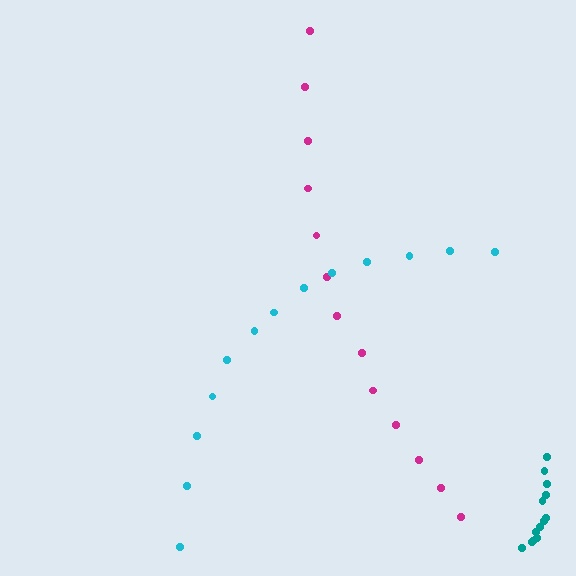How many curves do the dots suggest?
There are 3 distinct paths.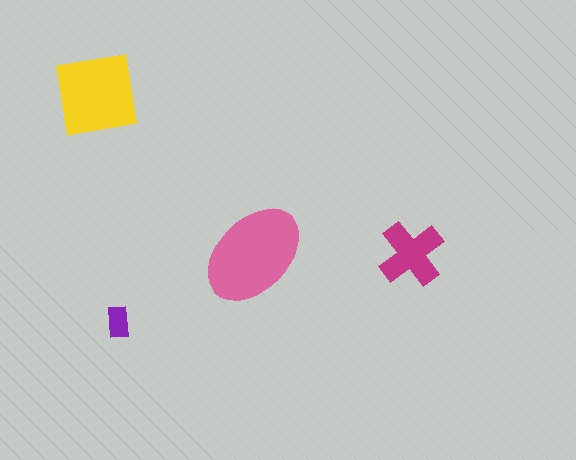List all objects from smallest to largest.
The purple rectangle, the magenta cross, the yellow square, the pink ellipse.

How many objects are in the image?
There are 4 objects in the image.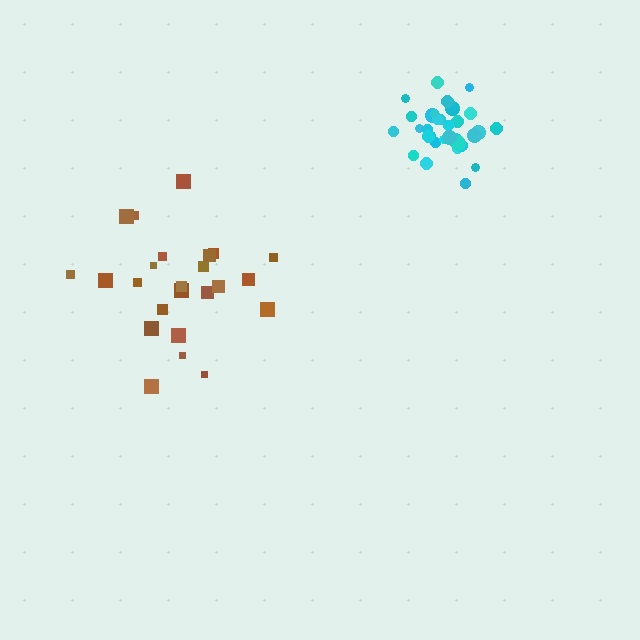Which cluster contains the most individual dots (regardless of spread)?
Cyan (33).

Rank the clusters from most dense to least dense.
cyan, brown.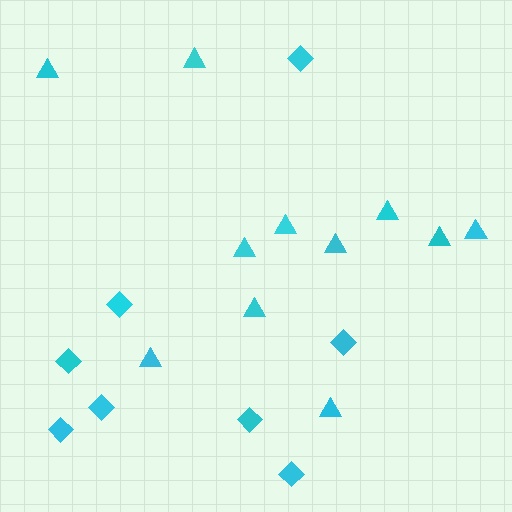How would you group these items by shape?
There are 2 groups: one group of diamonds (8) and one group of triangles (11).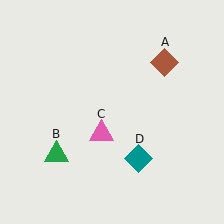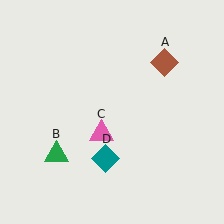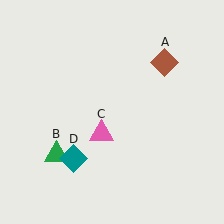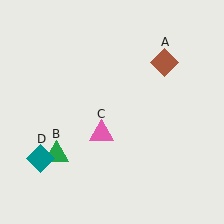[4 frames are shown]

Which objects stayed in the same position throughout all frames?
Brown diamond (object A) and green triangle (object B) and pink triangle (object C) remained stationary.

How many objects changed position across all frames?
1 object changed position: teal diamond (object D).